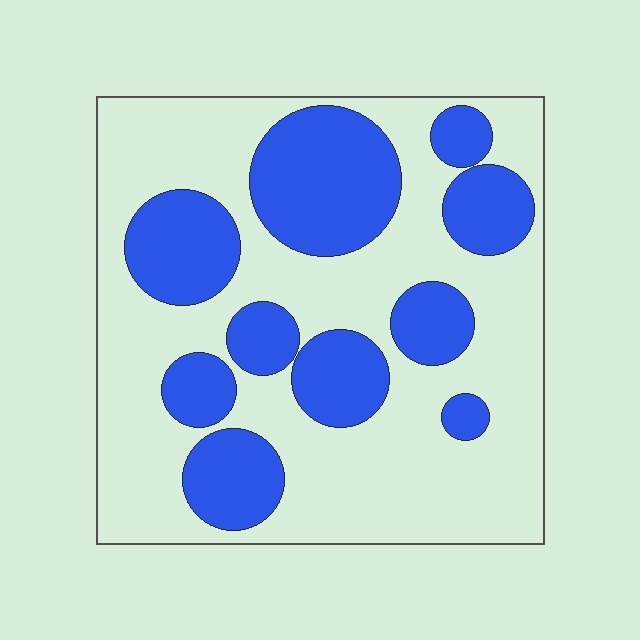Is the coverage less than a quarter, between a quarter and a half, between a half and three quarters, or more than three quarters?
Between a quarter and a half.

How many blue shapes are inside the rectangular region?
10.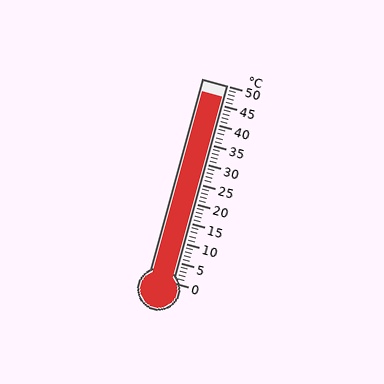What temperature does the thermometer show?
The thermometer shows approximately 47°C.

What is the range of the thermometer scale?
The thermometer scale ranges from 0°C to 50°C.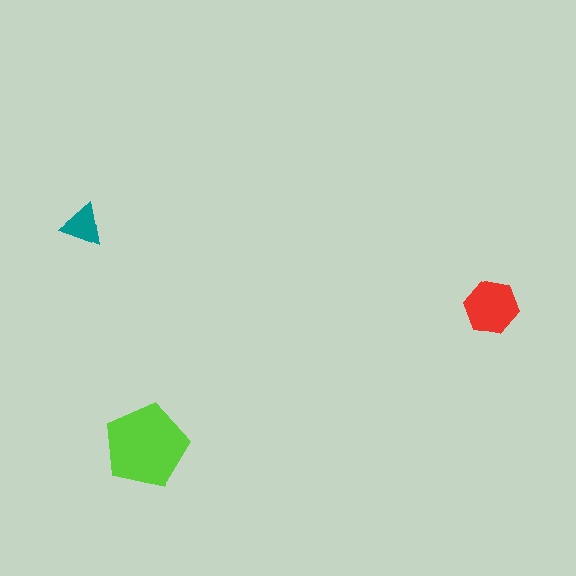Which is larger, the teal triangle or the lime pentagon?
The lime pentagon.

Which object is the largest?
The lime pentagon.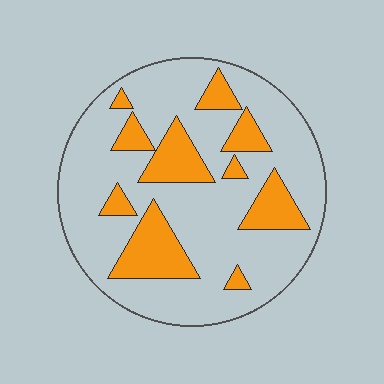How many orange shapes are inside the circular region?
10.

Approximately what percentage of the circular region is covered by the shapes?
Approximately 25%.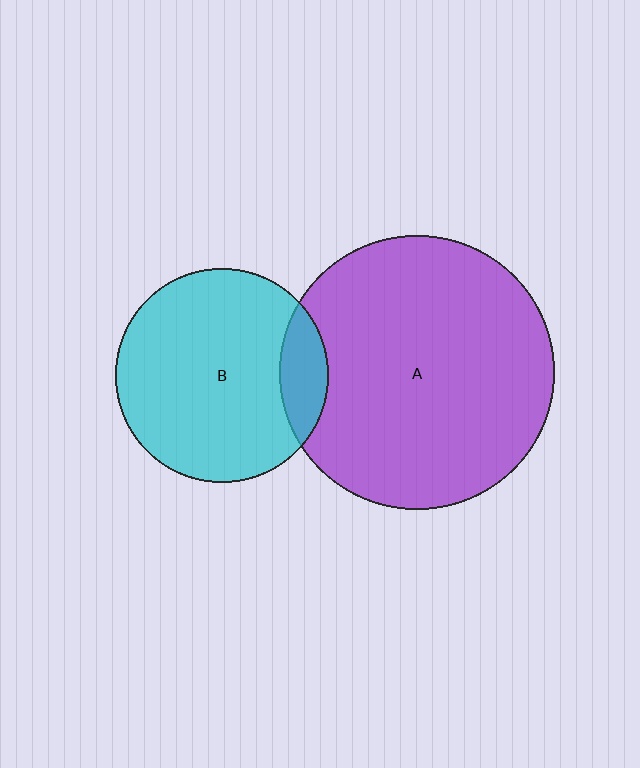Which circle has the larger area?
Circle A (purple).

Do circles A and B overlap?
Yes.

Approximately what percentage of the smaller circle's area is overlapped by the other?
Approximately 15%.